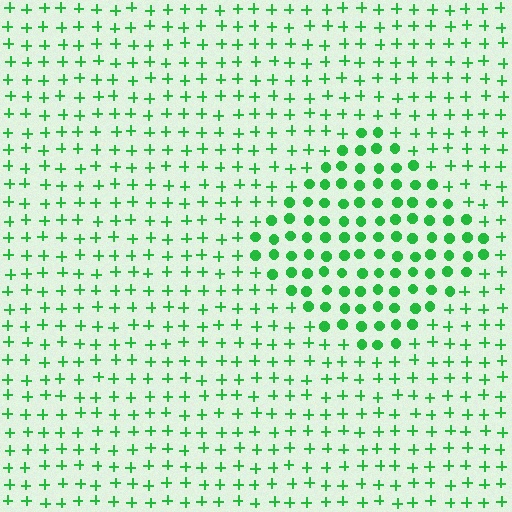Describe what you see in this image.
The image is filled with small green elements arranged in a uniform grid. A diamond-shaped region contains circles, while the surrounding area contains plus signs. The boundary is defined purely by the change in element shape.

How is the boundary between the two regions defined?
The boundary is defined by a change in element shape: circles inside vs. plus signs outside. All elements share the same color and spacing.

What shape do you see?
I see a diamond.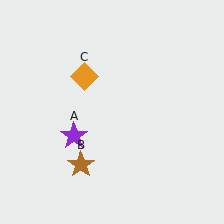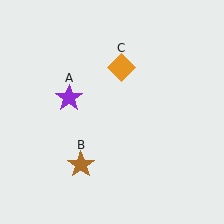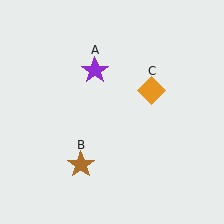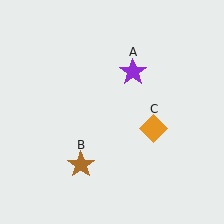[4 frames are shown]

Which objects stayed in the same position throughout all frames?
Brown star (object B) remained stationary.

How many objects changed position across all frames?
2 objects changed position: purple star (object A), orange diamond (object C).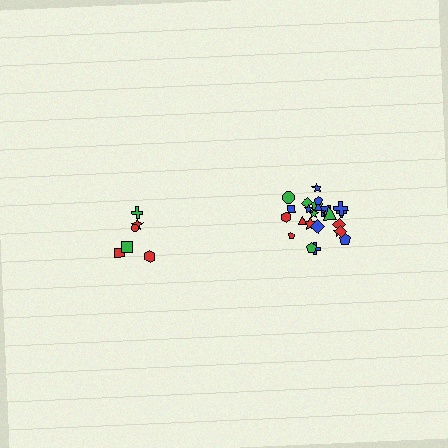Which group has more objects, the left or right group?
The right group.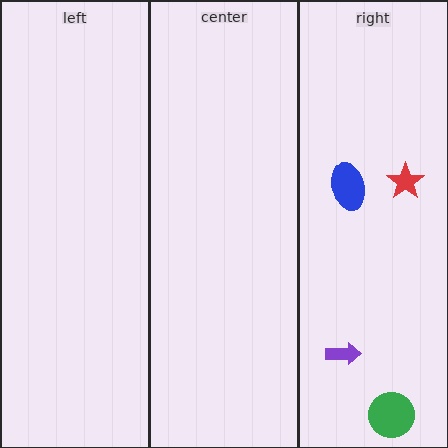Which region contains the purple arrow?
The right region.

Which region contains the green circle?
The right region.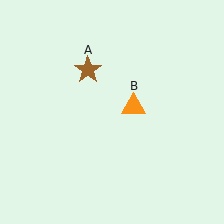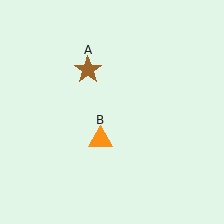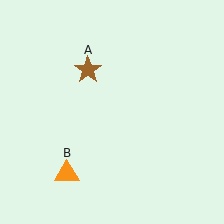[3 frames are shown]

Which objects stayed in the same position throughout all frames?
Brown star (object A) remained stationary.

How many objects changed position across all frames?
1 object changed position: orange triangle (object B).